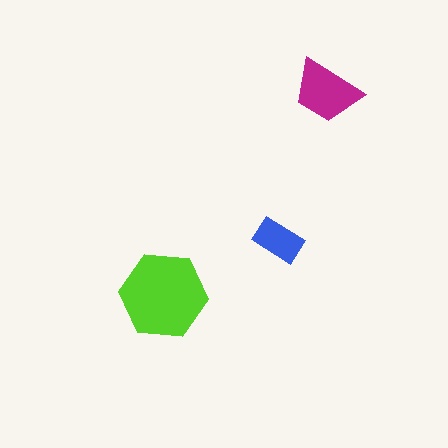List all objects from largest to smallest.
The lime hexagon, the magenta trapezoid, the blue rectangle.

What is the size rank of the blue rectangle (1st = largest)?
3rd.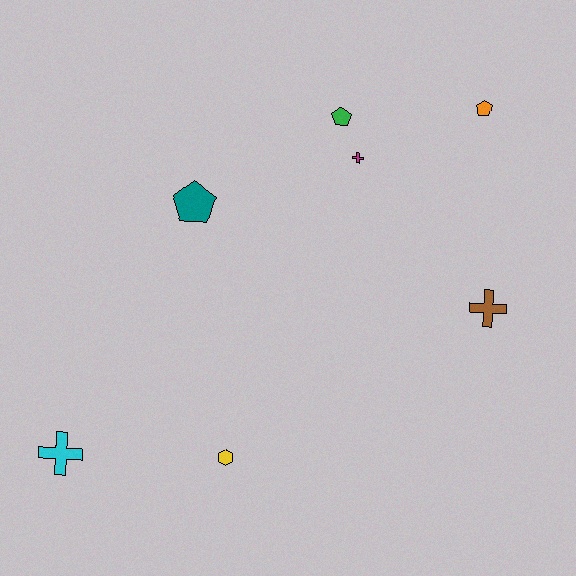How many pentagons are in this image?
There are 3 pentagons.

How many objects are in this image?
There are 7 objects.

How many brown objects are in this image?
There is 1 brown object.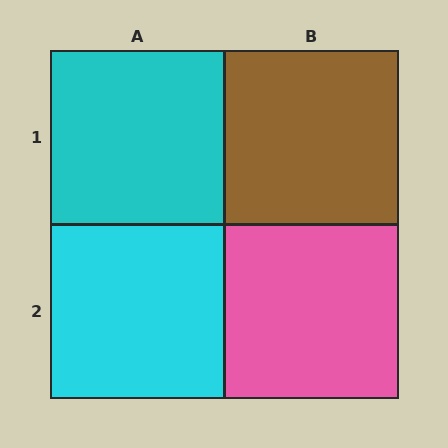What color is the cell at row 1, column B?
Brown.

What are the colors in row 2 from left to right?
Cyan, pink.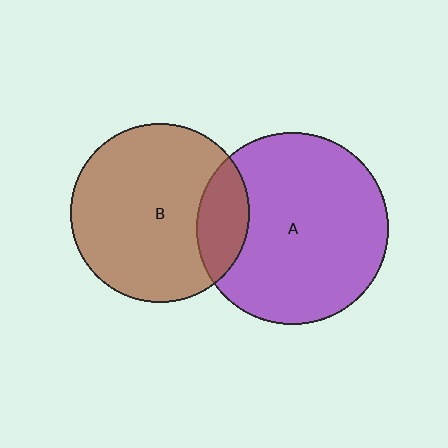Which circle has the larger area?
Circle A (purple).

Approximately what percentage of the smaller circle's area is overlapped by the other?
Approximately 20%.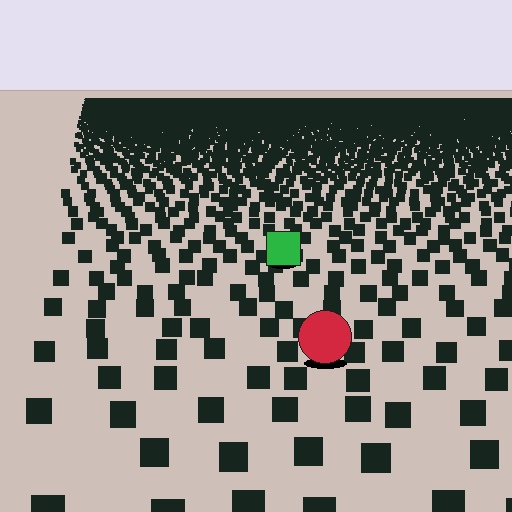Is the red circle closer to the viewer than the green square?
Yes. The red circle is closer — you can tell from the texture gradient: the ground texture is coarser near it.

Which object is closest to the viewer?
The red circle is closest. The texture marks near it are larger and more spread out.